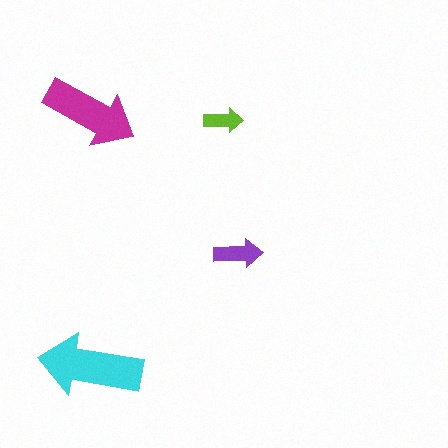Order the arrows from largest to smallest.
the cyan one, the magenta one, the purple one, the lime one.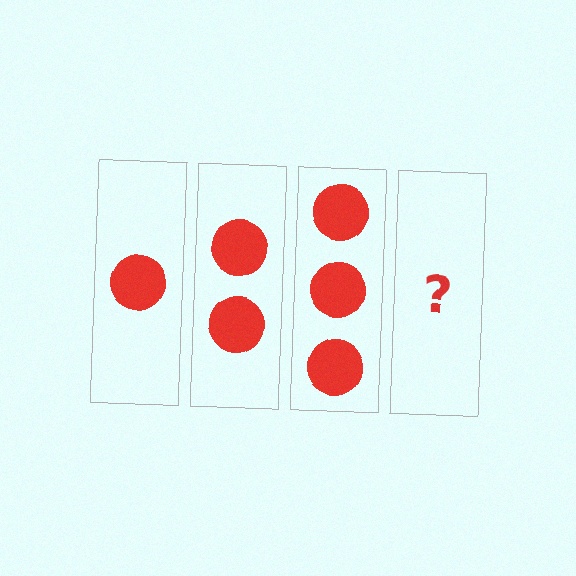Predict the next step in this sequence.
The next step is 4 circles.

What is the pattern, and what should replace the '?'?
The pattern is that each step adds one more circle. The '?' should be 4 circles.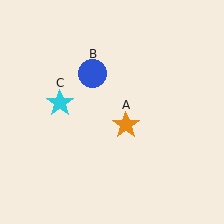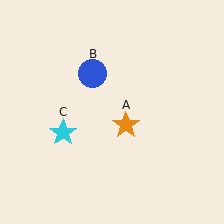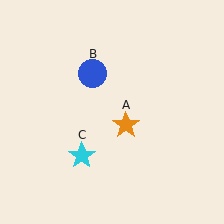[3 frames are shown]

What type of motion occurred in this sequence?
The cyan star (object C) rotated counterclockwise around the center of the scene.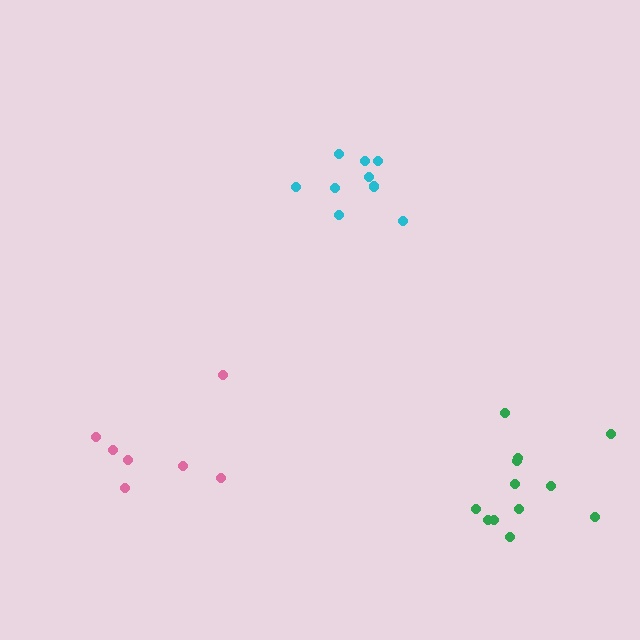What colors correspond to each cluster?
The clusters are colored: green, pink, cyan.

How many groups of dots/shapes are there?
There are 3 groups.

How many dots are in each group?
Group 1: 12 dots, Group 2: 7 dots, Group 3: 9 dots (28 total).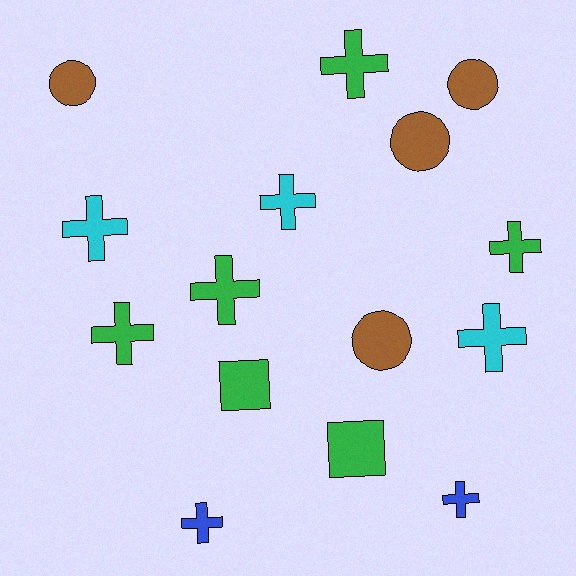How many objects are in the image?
There are 15 objects.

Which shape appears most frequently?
Cross, with 9 objects.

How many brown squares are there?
There are no brown squares.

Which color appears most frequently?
Green, with 6 objects.